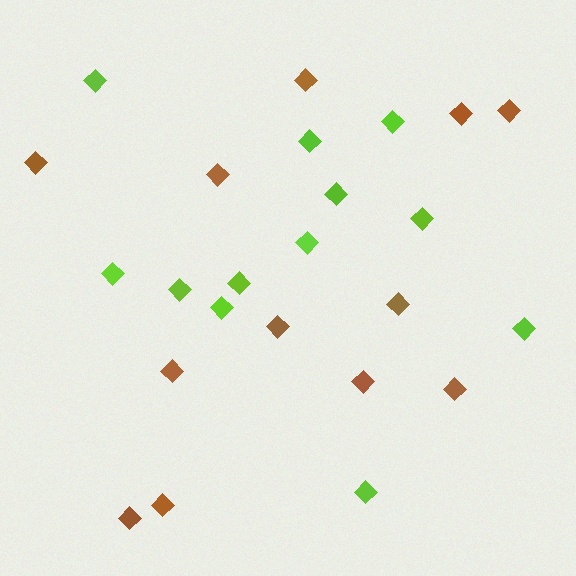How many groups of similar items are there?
There are 2 groups: one group of brown diamonds (12) and one group of lime diamonds (12).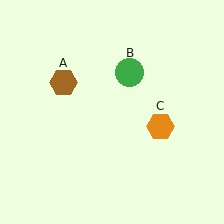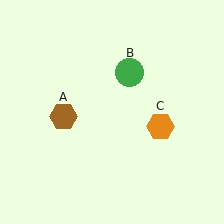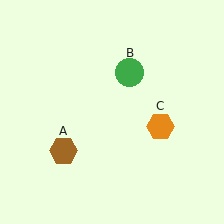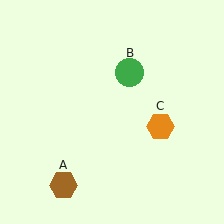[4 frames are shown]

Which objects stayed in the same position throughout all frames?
Green circle (object B) and orange hexagon (object C) remained stationary.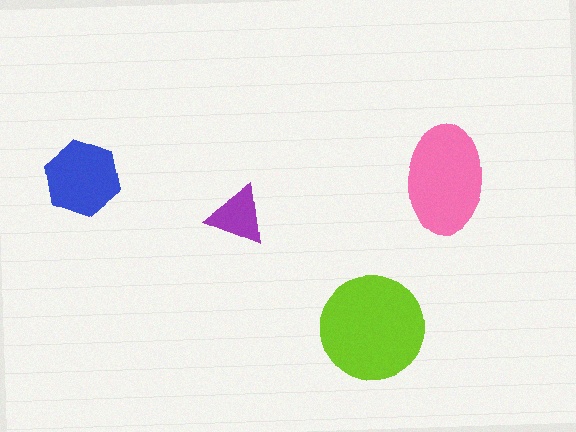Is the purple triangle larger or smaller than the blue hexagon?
Smaller.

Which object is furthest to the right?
The pink ellipse is rightmost.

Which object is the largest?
The lime circle.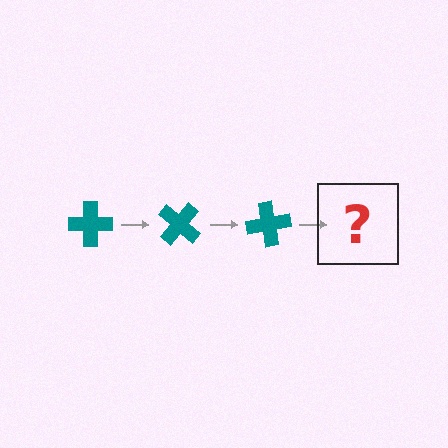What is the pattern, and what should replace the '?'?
The pattern is that the cross rotates 40 degrees each step. The '?' should be a teal cross rotated 120 degrees.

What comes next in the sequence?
The next element should be a teal cross rotated 120 degrees.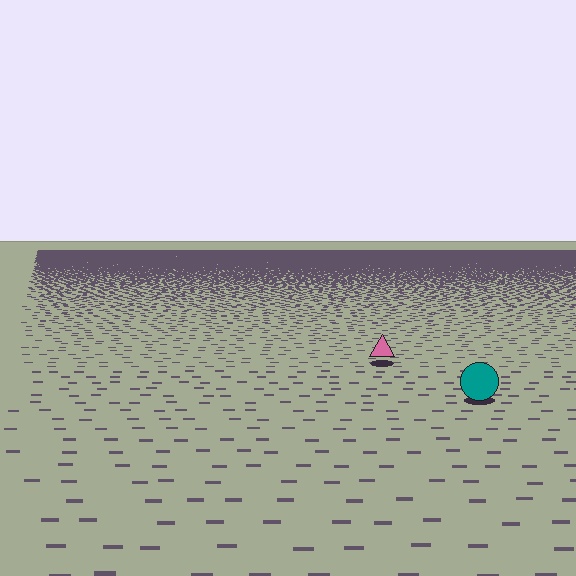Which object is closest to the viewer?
The teal circle is closest. The texture marks near it are larger and more spread out.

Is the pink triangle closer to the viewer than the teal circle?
No. The teal circle is closer — you can tell from the texture gradient: the ground texture is coarser near it.